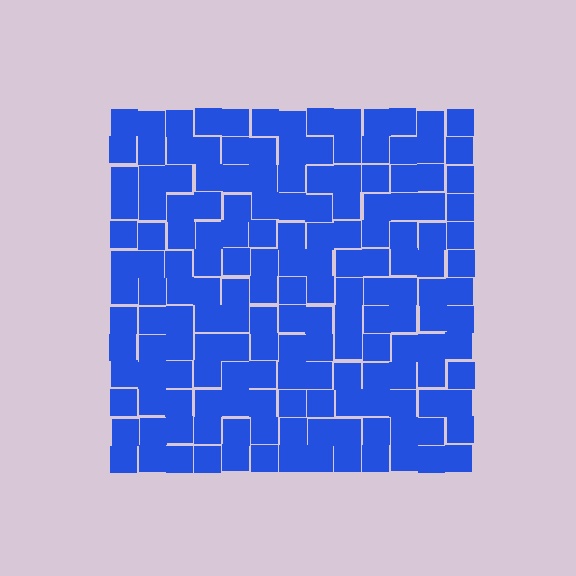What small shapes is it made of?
It is made of small squares.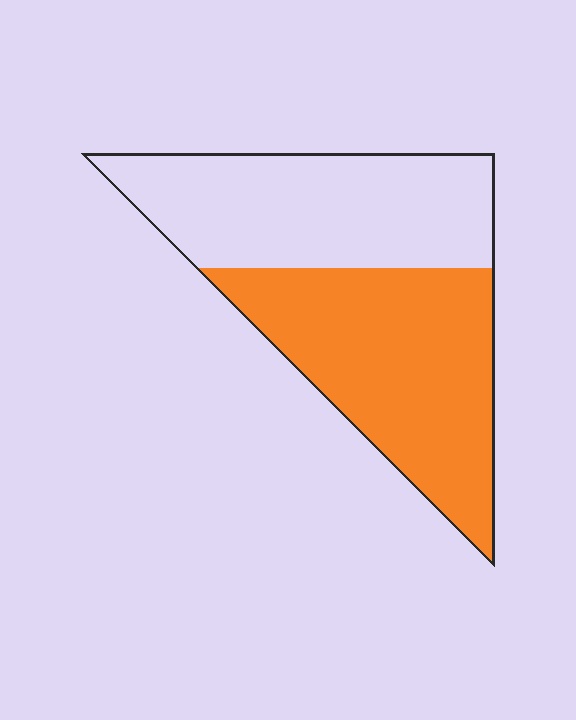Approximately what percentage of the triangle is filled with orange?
Approximately 50%.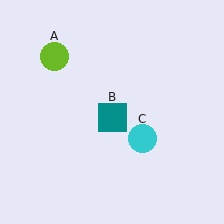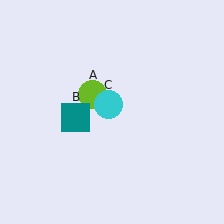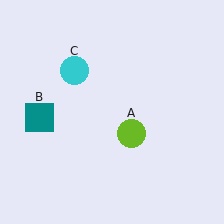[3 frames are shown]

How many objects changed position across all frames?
3 objects changed position: lime circle (object A), teal square (object B), cyan circle (object C).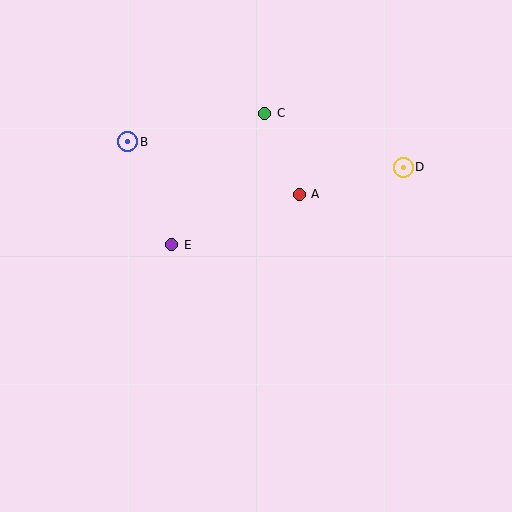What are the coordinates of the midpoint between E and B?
The midpoint between E and B is at (150, 193).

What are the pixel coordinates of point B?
Point B is at (128, 142).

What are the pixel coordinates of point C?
Point C is at (265, 113).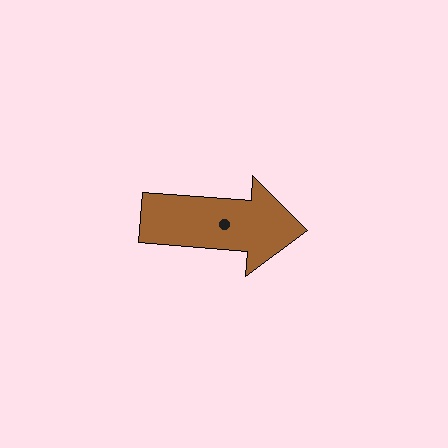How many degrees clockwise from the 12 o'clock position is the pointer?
Approximately 94 degrees.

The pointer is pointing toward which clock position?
Roughly 3 o'clock.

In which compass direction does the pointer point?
East.